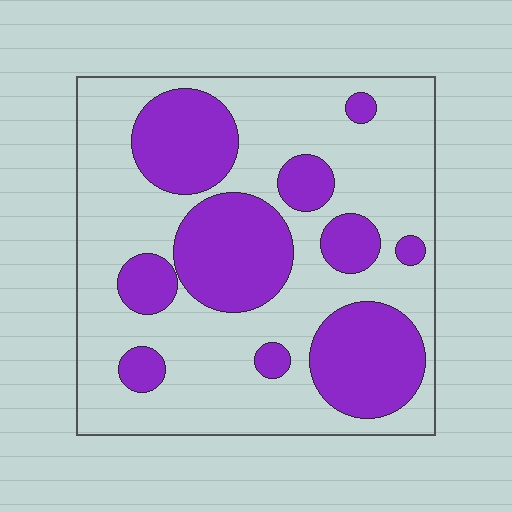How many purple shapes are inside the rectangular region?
10.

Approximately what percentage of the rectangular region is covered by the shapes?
Approximately 35%.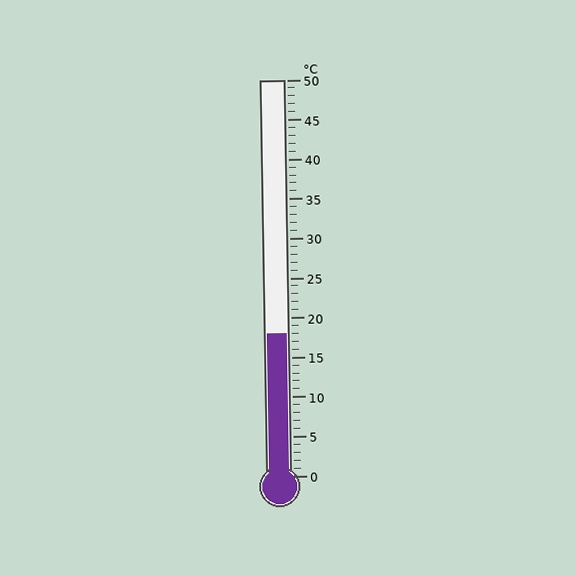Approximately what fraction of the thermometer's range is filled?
The thermometer is filled to approximately 35% of its range.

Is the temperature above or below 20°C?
The temperature is below 20°C.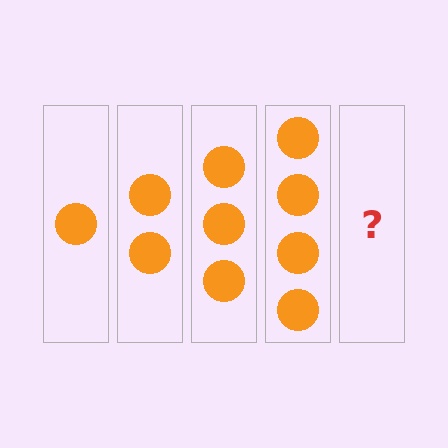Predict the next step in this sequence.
The next step is 5 circles.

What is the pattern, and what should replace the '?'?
The pattern is that each step adds one more circle. The '?' should be 5 circles.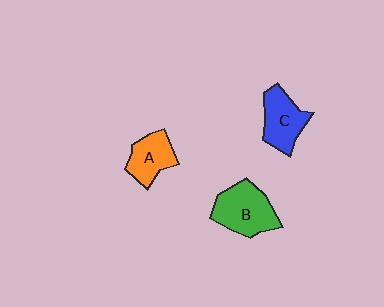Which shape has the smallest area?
Shape A (orange).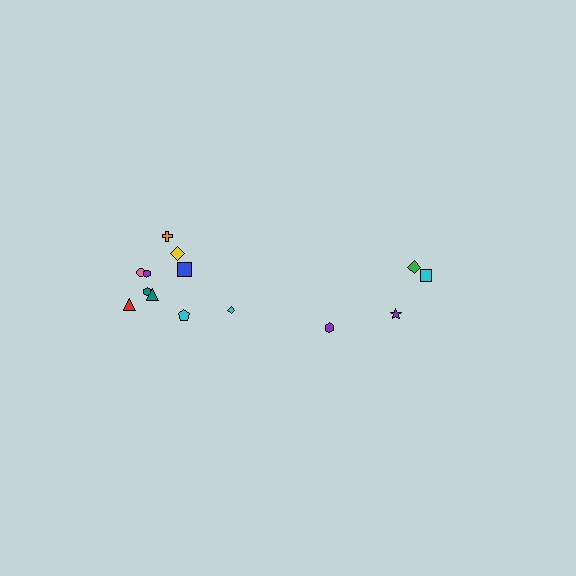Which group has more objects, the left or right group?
The left group.